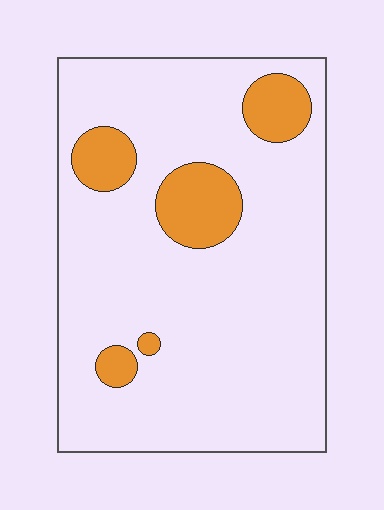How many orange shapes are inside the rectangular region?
5.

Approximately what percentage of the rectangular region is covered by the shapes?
Approximately 15%.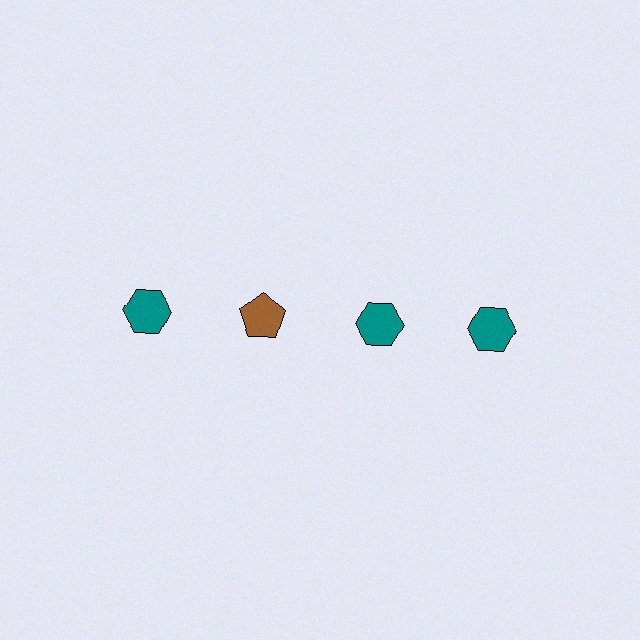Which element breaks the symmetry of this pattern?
The brown pentagon in the top row, second from left column breaks the symmetry. All other shapes are teal hexagons.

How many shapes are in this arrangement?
There are 4 shapes arranged in a grid pattern.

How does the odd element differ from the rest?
It differs in both color (brown instead of teal) and shape (pentagon instead of hexagon).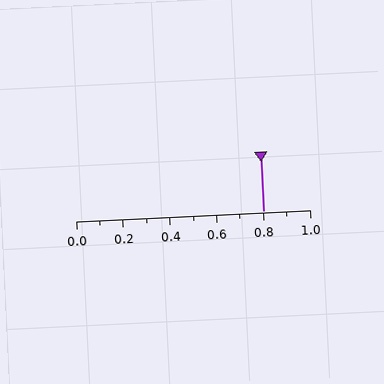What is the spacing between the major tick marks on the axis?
The major ticks are spaced 0.2 apart.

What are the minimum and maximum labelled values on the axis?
The axis runs from 0.0 to 1.0.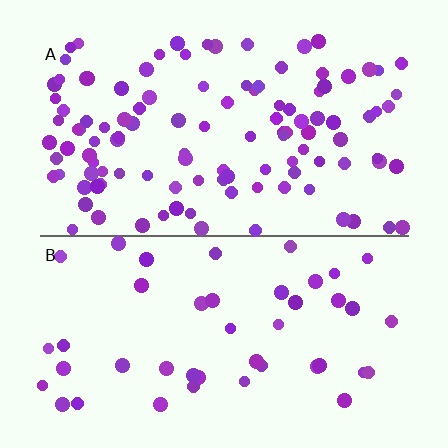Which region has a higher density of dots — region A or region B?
A (the top).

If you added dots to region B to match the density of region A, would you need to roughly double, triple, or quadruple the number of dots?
Approximately triple.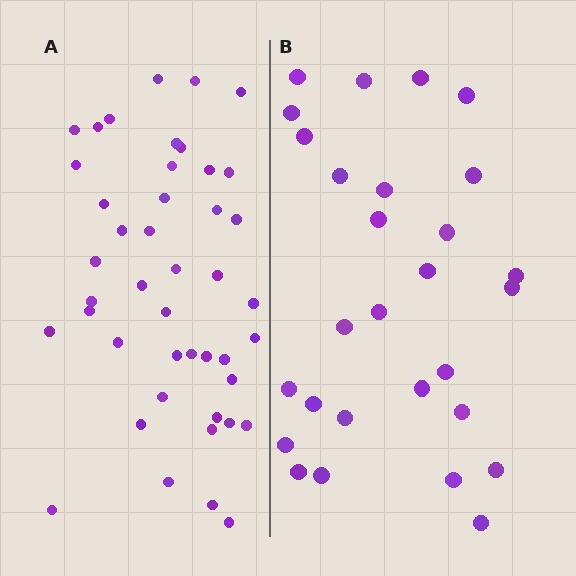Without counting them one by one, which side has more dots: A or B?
Region A (the left region) has more dots.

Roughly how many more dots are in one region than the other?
Region A has approximately 15 more dots than region B.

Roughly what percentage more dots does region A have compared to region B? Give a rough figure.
About 55% more.